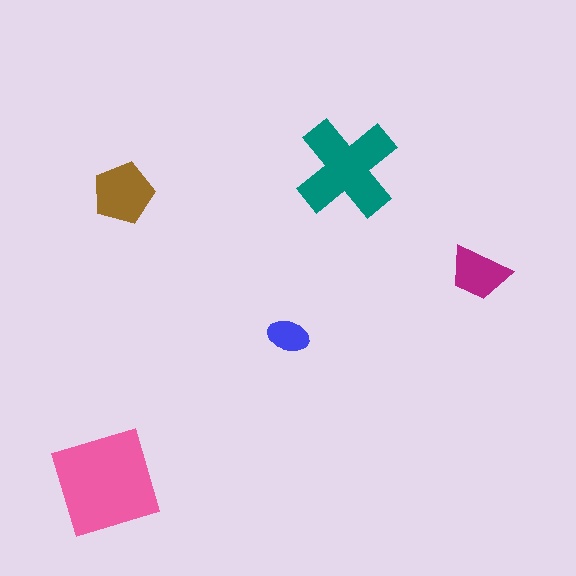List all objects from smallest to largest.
The blue ellipse, the magenta trapezoid, the brown pentagon, the teal cross, the pink diamond.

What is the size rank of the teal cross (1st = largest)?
2nd.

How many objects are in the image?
There are 5 objects in the image.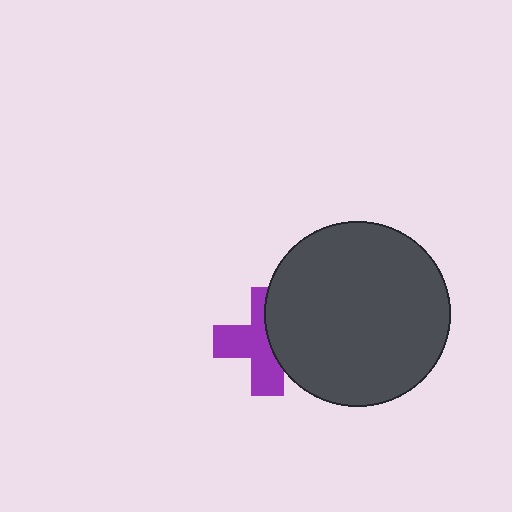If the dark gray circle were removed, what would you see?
You would see the complete purple cross.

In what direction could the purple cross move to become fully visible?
The purple cross could move left. That would shift it out from behind the dark gray circle entirely.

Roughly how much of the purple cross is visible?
About half of it is visible (roughly 58%).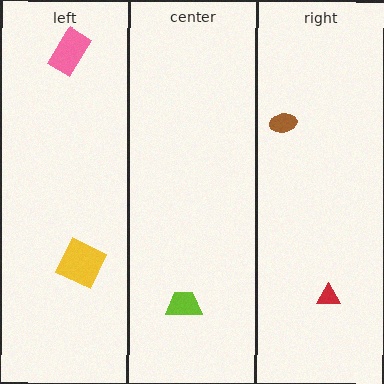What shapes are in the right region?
The red triangle, the brown ellipse.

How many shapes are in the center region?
1.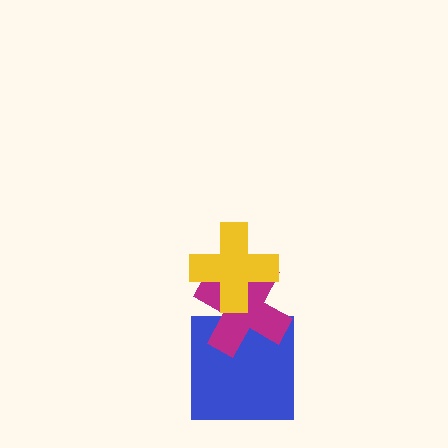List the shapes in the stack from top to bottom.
From top to bottom: the yellow cross, the magenta cross, the blue square.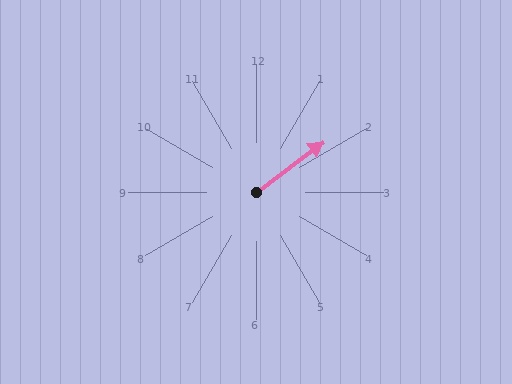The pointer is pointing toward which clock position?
Roughly 2 o'clock.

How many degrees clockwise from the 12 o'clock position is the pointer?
Approximately 53 degrees.